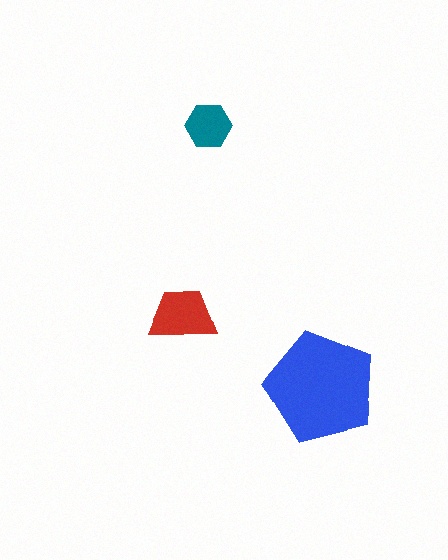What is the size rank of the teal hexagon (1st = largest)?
3rd.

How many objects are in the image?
There are 3 objects in the image.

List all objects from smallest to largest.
The teal hexagon, the red trapezoid, the blue pentagon.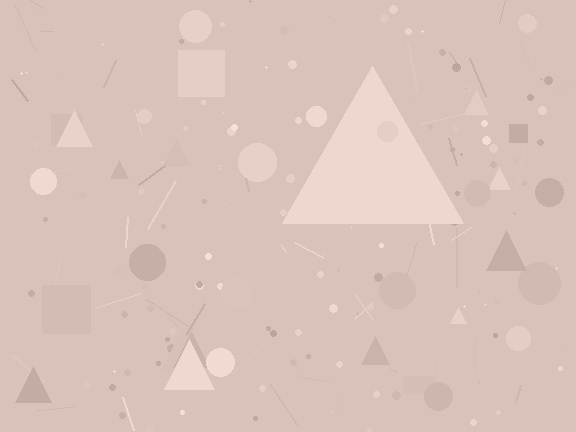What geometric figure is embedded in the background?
A triangle is embedded in the background.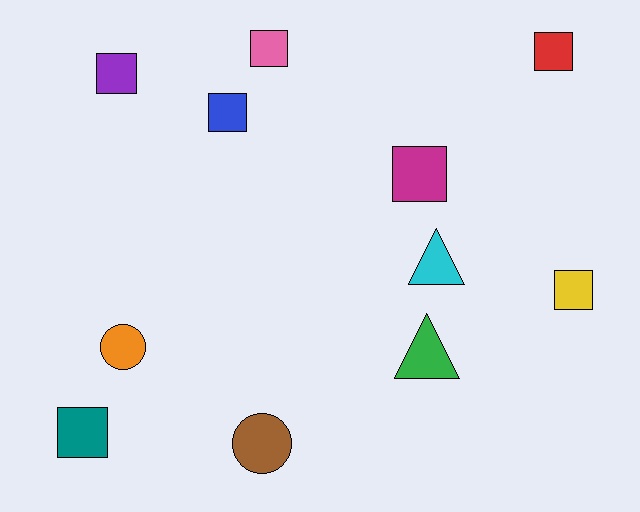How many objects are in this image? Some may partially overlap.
There are 11 objects.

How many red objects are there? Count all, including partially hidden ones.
There is 1 red object.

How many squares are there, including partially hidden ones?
There are 7 squares.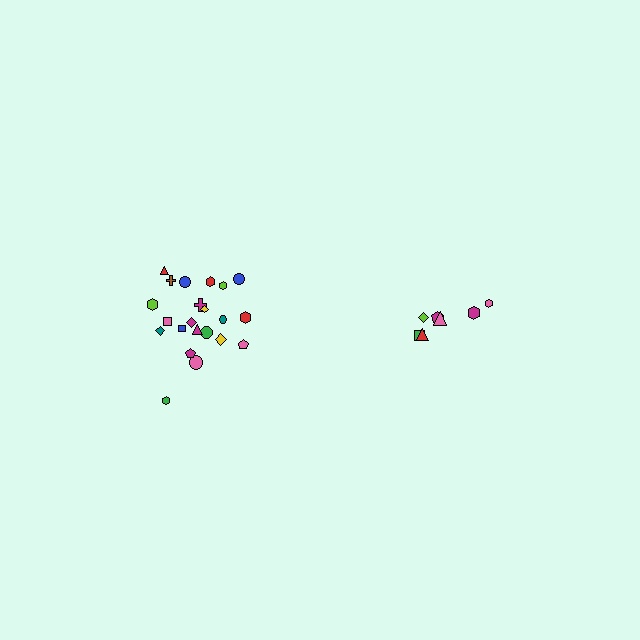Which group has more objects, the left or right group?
The left group.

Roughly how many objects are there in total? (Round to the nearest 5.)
Roughly 30 objects in total.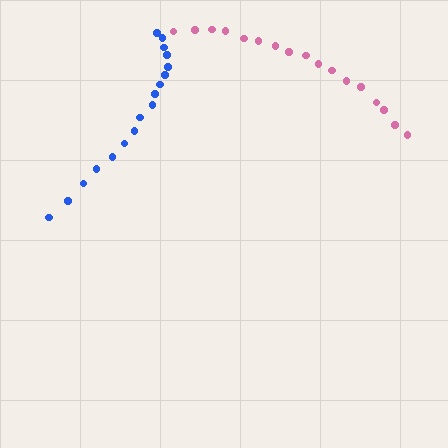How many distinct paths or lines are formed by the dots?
There are 2 distinct paths.